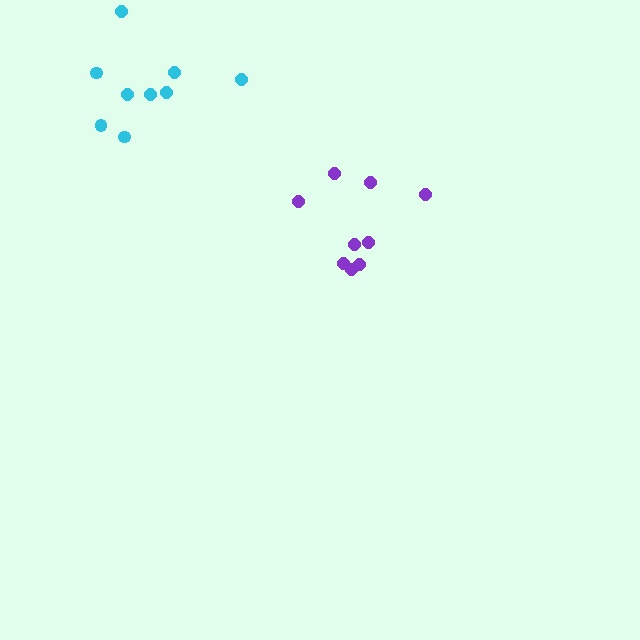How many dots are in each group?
Group 1: 9 dots, Group 2: 9 dots (18 total).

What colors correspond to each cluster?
The clusters are colored: purple, cyan.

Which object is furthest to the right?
The purple cluster is rightmost.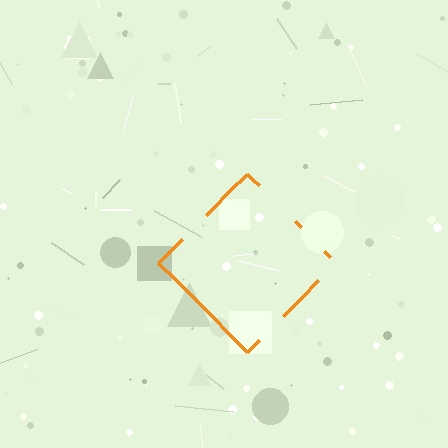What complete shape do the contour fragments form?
The contour fragments form a diamond.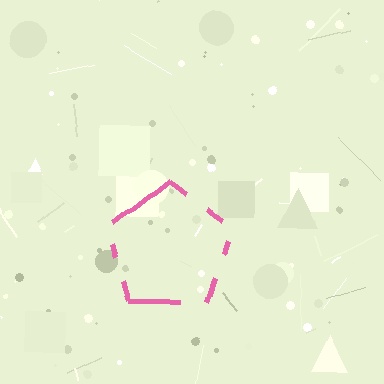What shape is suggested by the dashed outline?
The dashed outline suggests a pentagon.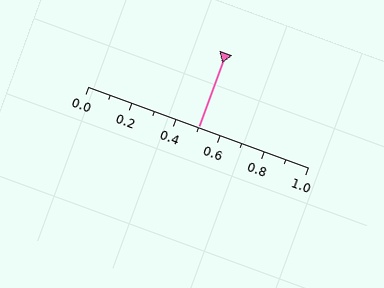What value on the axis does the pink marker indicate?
The marker indicates approximately 0.5.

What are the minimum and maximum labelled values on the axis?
The axis runs from 0.0 to 1.0.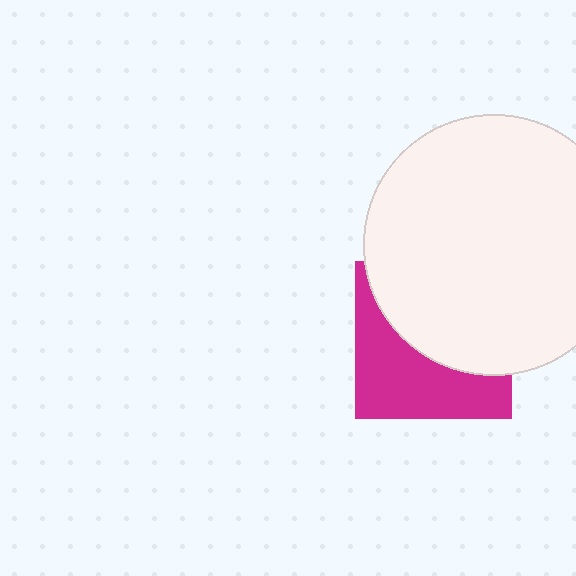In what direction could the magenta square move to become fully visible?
The magenta square could move down. That would shift it out from behind the white circle entirely.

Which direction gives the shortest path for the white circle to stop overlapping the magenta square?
Moving up gives the shortest separation.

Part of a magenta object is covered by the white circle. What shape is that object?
It is a square.